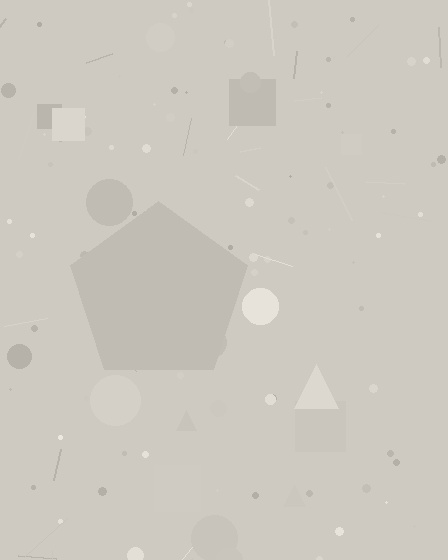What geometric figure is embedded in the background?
A pentagon is embedded in the background.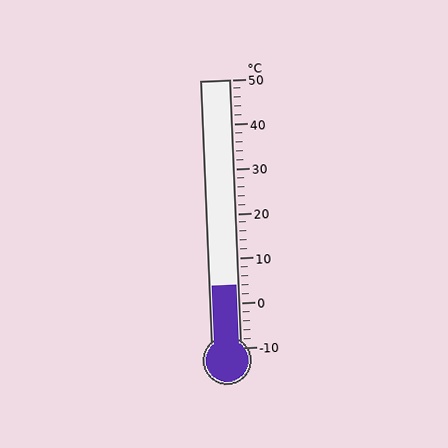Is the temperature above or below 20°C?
The temperature is below 20°C.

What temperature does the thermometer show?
The thermometer shows approximately 4°C.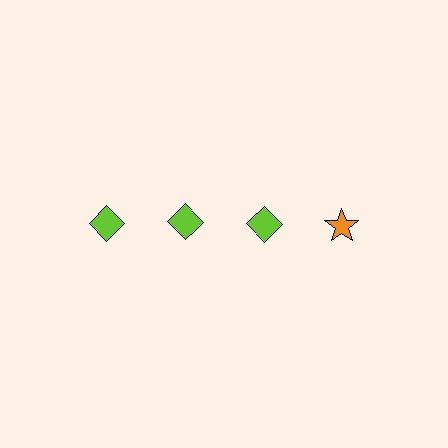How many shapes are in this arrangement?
There are 4 shapes arranged in a grid pattern.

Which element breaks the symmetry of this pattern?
The orange star in the top row, second from right column breaks the symmetry. All other shapes are lime diamonds.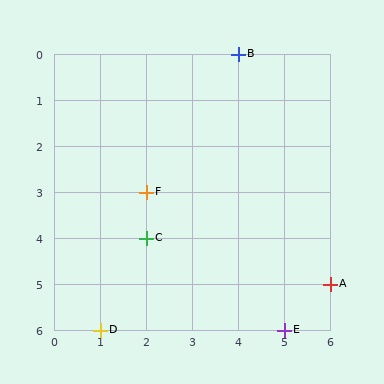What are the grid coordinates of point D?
Point D is at grid coordinates (1, 6).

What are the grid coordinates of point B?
Point B is at grid coordinates (4, 0).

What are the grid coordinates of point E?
Point E is at grid coordinates (5, 6).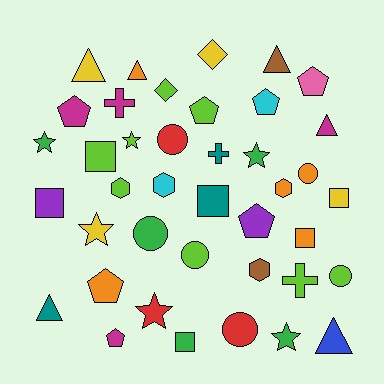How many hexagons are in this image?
There are 4 hexagons.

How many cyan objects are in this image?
There are 2 cyan objects.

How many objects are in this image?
There are 40 objects.